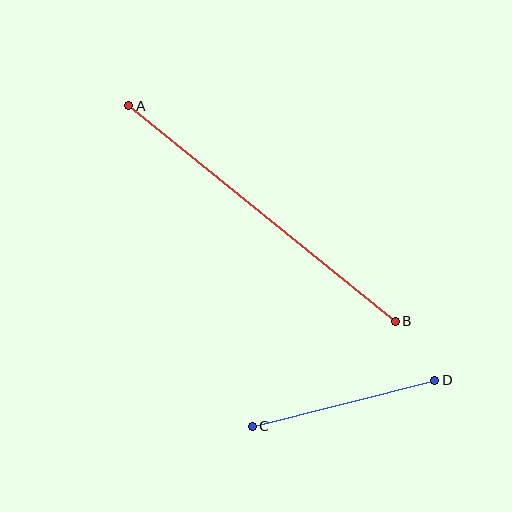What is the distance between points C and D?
The distance is approximately 188 pixels.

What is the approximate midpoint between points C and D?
The midpoint is at approximately (343, 403) pixels.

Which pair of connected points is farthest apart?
Points A and B are farthest apart.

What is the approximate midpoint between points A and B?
The midpoint is at approximately (262, 213) pixels.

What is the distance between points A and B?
The distance is approximately 343 pixels.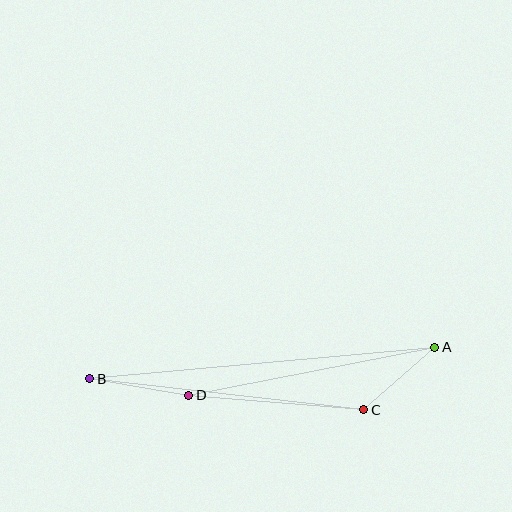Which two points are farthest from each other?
Points A and B are farthest from each other.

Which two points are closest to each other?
Points A and C are closest to each other.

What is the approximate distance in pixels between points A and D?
The distance between A and D is approximately 250 pixels.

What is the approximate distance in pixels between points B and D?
The distance between B and D is approximately 100 pixels.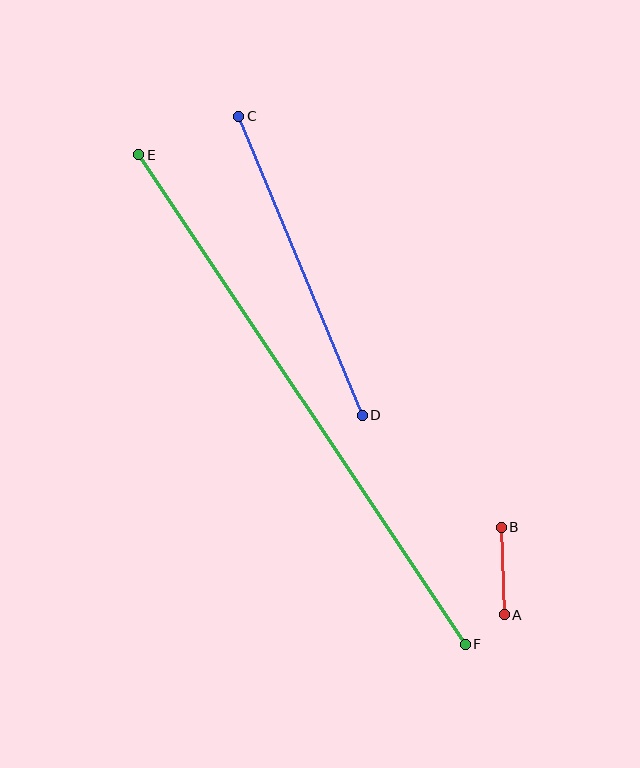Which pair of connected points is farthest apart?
Points E and F are farthest apart.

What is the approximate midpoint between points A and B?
The midpoint is at approximately (503, 571) pixels.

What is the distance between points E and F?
The distance is approximately 588 pixels.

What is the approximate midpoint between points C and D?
The midpoint is at approximately (300, 266) pixels.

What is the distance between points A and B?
The distance is approximately 88 pixels.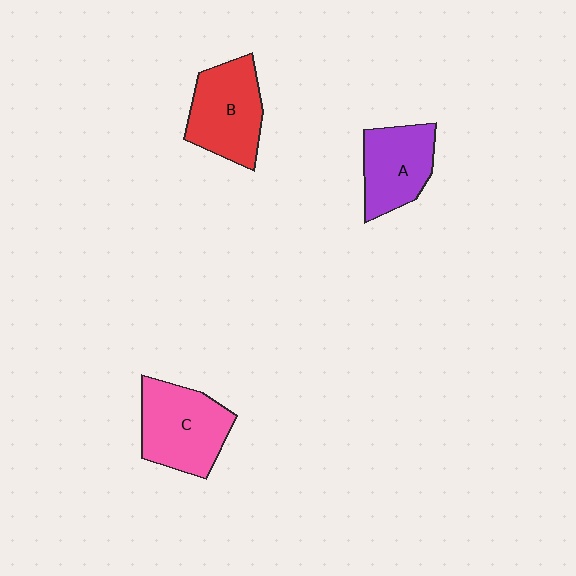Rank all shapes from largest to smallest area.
From largest to smallest: C (pink), B (red), A (purple).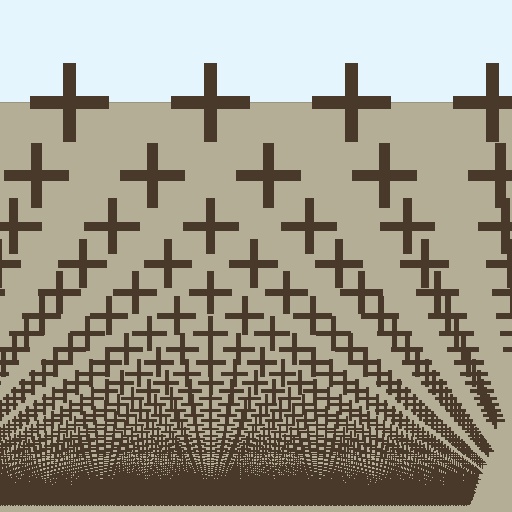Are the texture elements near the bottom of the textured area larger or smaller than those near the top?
Smaller. The gradient is inverted — elements near the bottom are smaller and denser.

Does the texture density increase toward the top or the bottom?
Density increases toward the bottom.